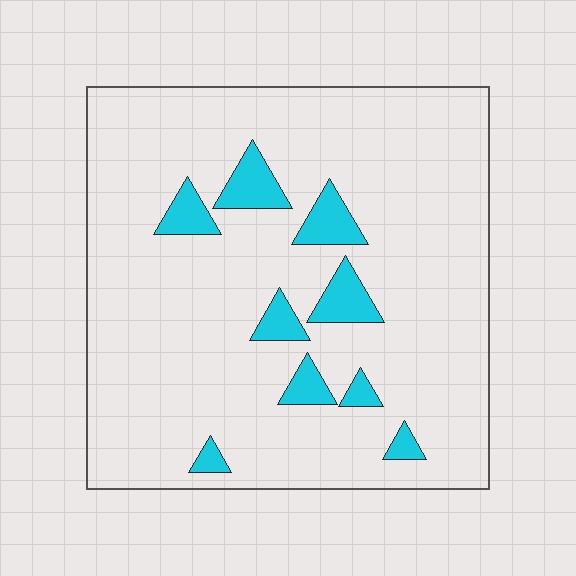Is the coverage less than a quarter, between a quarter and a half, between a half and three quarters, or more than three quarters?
Less than a quarter.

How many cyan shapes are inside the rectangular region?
9.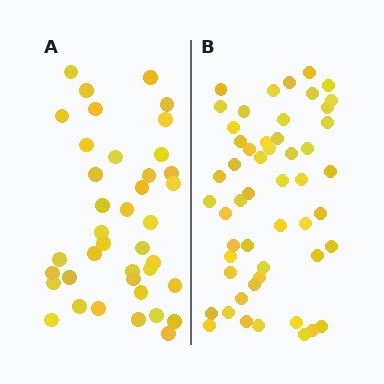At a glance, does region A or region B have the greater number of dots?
Region B (the right region) has more dots.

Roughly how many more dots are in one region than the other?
Region B has approximately 15 more dots than region A.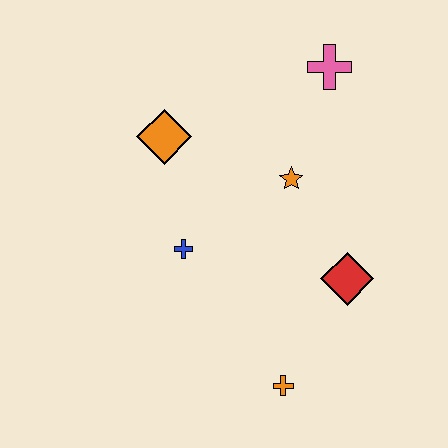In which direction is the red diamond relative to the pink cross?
The red diamond is below the pink cross.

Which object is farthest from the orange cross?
The pink cross is farthest from the orange cross.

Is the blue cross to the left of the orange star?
Yes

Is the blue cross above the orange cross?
Yes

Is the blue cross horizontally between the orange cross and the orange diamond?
Yes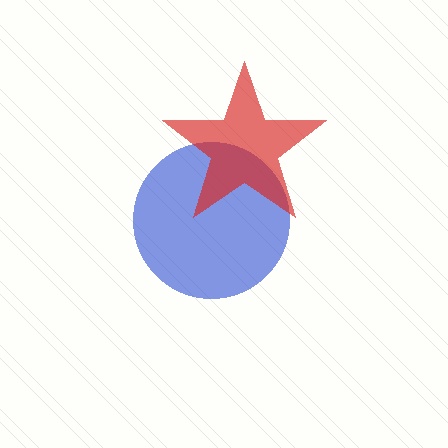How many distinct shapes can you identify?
There are 2 distinct shapes: a blue circle, a red star.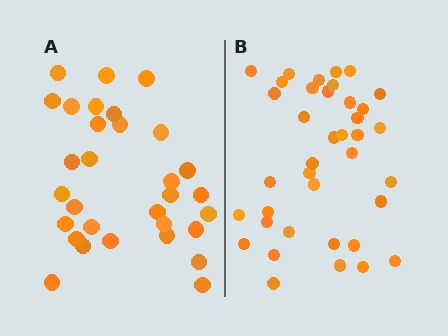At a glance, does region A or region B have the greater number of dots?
Region B (the right region) has more dots.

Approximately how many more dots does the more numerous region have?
Region B has roughly 8 or so more dots than region A.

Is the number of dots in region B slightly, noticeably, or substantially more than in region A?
Region B has only slightly more — the two regions are fairly close. The ratio is roughly 1.2 to 1.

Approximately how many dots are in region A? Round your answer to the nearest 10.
About 30 dots. (The exact count is 31, which rounds to 30.)